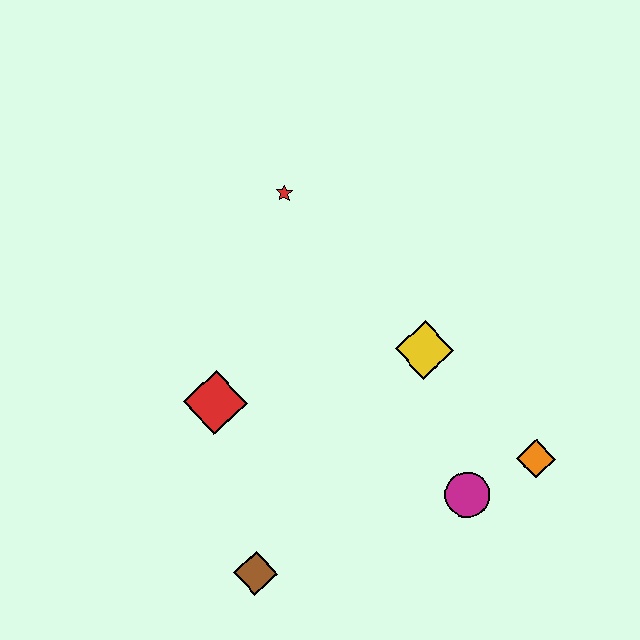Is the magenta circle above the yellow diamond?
No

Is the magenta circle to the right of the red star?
Yes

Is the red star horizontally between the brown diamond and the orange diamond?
Yes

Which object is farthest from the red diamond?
The orange diamond is farthest from the red diamond.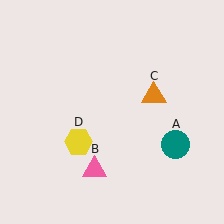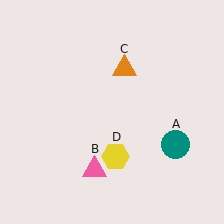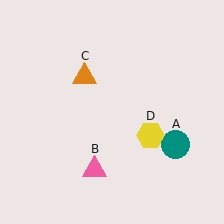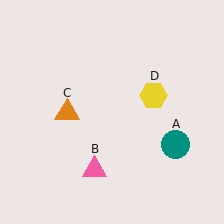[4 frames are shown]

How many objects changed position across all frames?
2 objects changed position: orange triangle (object C), yellow hexagon (object D).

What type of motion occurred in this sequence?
The orange triangle (object C), yellow hexagon (object D) rotated counterclockwise around the center of the scene.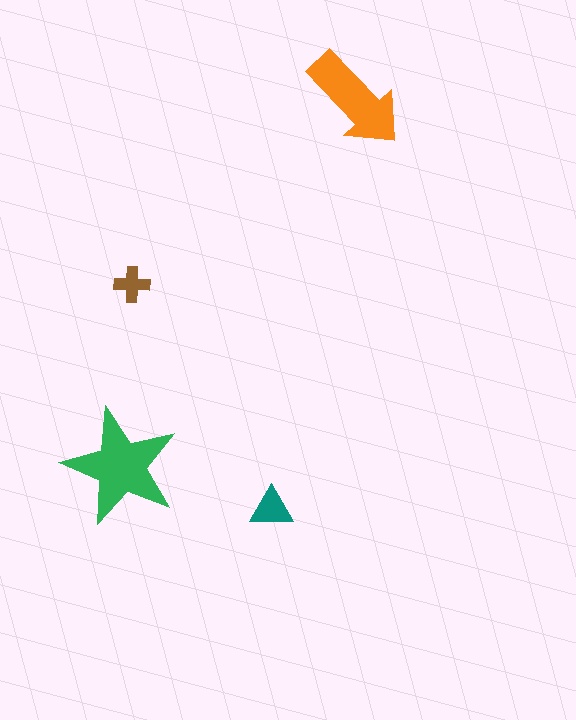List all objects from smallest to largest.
The brown cross, the teal triangle, the orange arrow, the green star.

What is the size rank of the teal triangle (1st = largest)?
3rd.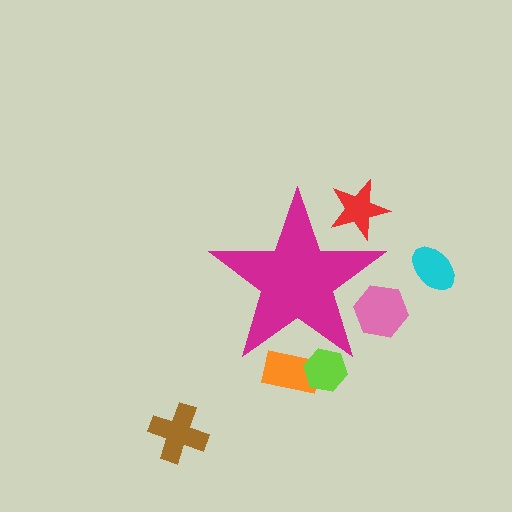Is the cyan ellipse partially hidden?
No, the cyan ellipse is fully visible.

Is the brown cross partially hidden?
No, the brown cross is fully visible.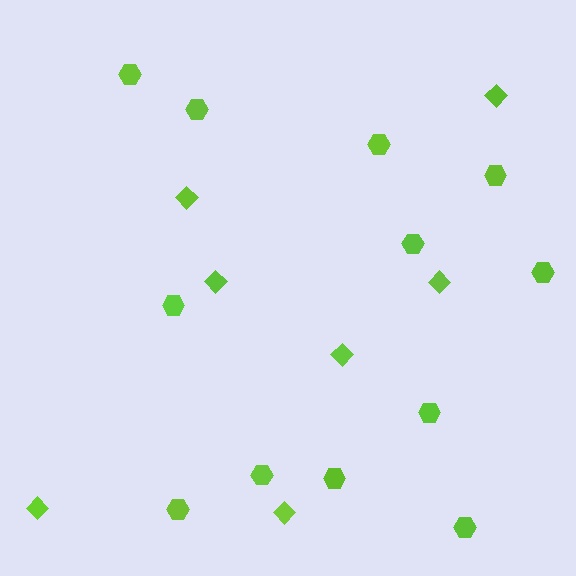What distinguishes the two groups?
There are 2 groups: one group of diamonds (7) and one group of hexagons (12).